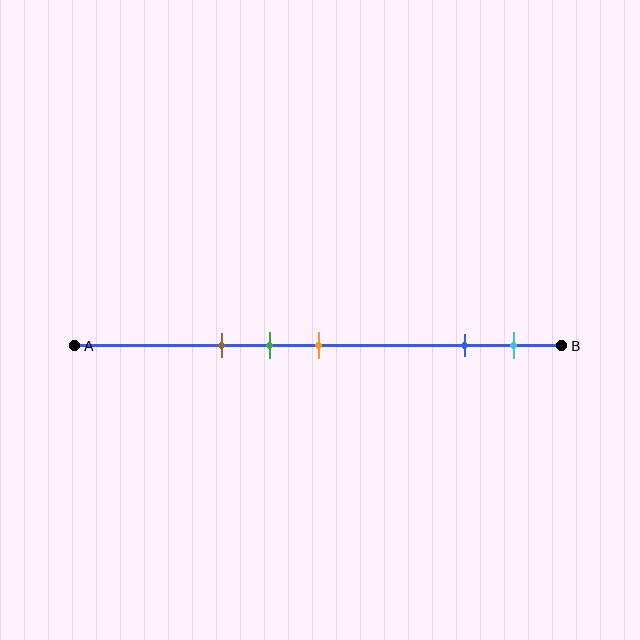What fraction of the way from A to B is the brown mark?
The brown mark is approximately 30% (0.3) of the way from A to B.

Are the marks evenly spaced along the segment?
No, the marks are not evenly spaced.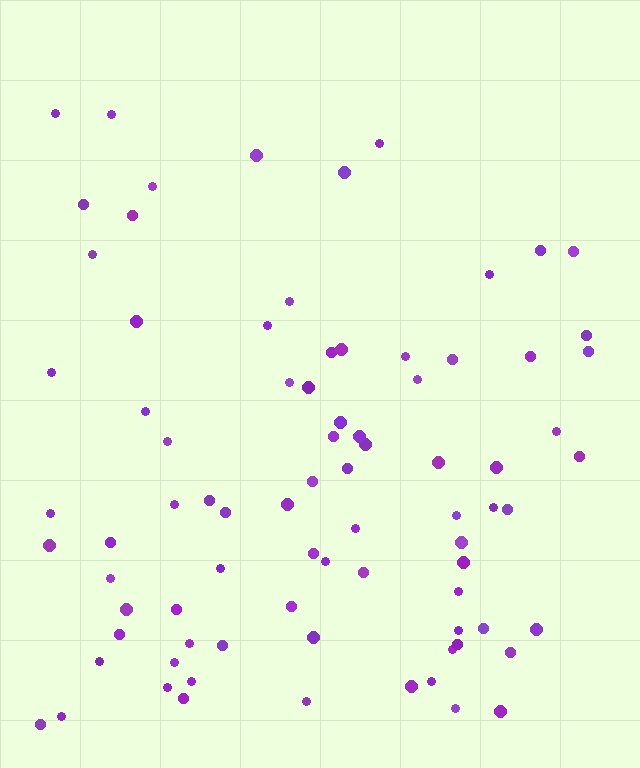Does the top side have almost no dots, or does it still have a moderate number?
Still a moderate number, just noticeably fewer than the bottom.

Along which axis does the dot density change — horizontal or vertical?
Vertical.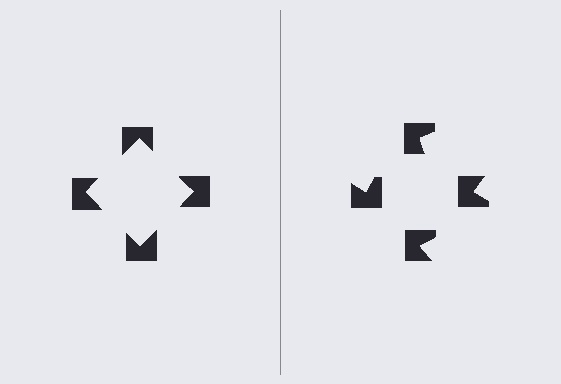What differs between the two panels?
The notched squares are positioned identically on both sides; only the wedge orientations differ. On the left they align to a square; on the right they are misaligned.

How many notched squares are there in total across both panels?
8 — 4 on each side.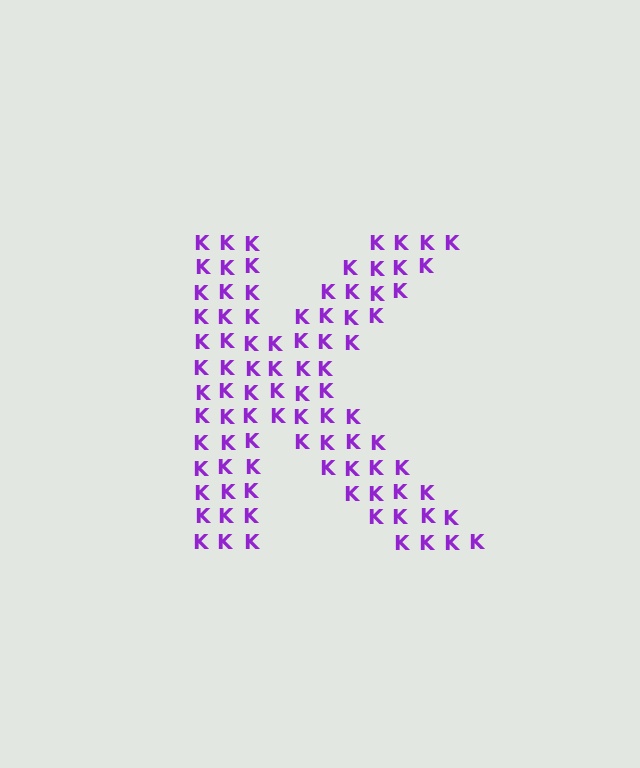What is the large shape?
The large shape is the letter K.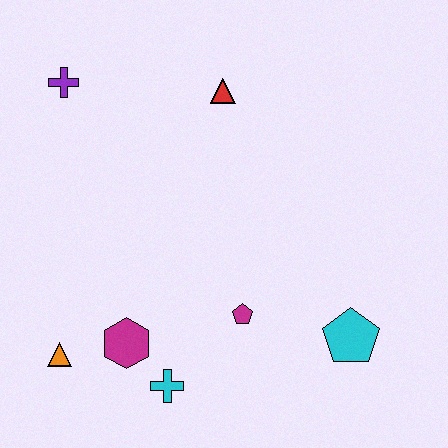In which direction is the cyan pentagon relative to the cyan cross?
The cyan pentagon is to the right of the cyan cross.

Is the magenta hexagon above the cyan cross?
Yes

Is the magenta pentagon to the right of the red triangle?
Yes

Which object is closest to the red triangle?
The purple cross is closest to the red triangle.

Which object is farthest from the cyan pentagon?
The purple cross is farthest from the cyan pentagon.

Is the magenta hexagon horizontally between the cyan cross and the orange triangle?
Yes